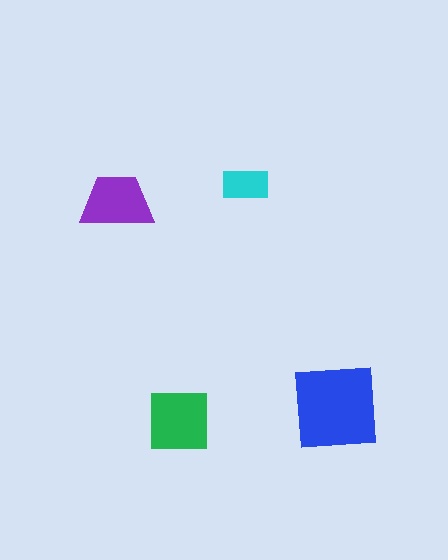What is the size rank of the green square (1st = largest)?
2nd.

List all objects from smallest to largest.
The cyan rectangle, the purple trapezoid, the green square, the blue square.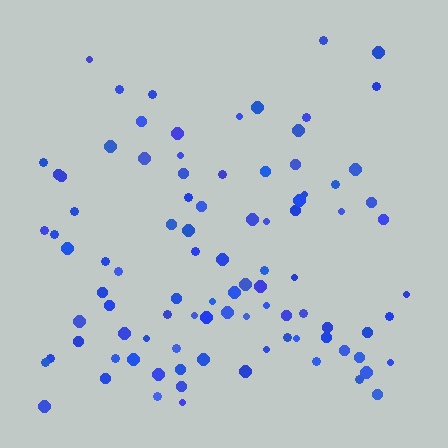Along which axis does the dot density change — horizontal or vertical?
Vertical.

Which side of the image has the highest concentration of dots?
The bottom.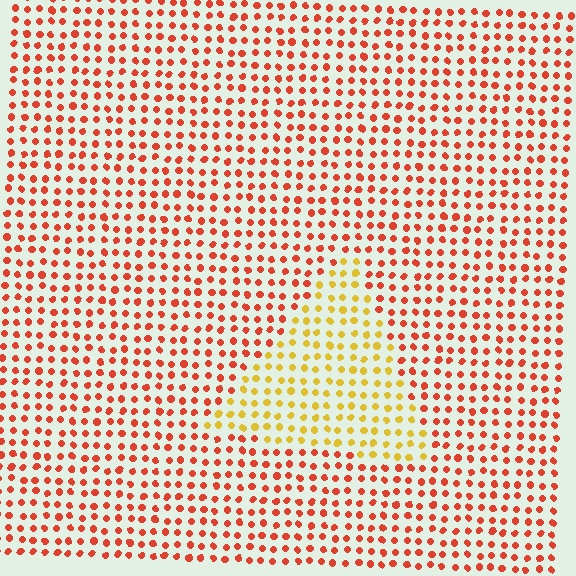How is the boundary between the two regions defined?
The boundary is defined purely by a slight shift in hue (about 43 degrees). Spacing, size, and orientation are identical on both sides.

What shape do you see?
I see a triangle.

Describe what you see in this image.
The image is filled with small red elements in a uniform arrangement. A triangle-shaped region is visible where the elements are tinted to a slightly different hue, forming a subtle color boundary.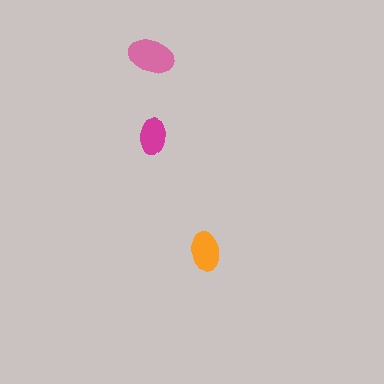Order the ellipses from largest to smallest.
the pink one, the orange one, the magenta one.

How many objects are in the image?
There are 3 objects in the image.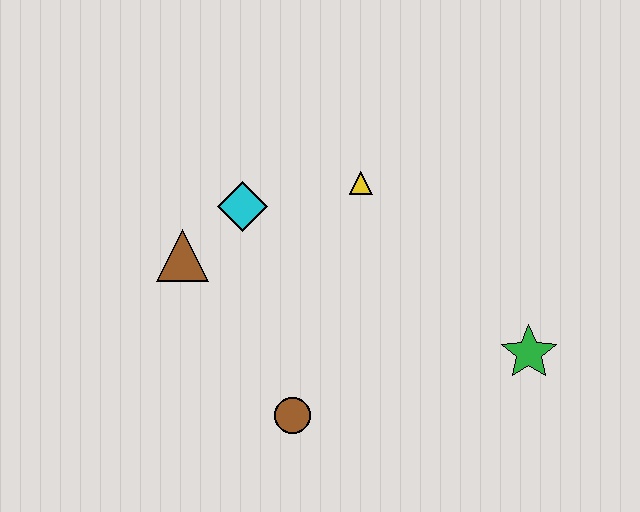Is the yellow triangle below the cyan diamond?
No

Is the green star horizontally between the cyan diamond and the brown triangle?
No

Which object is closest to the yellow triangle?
The cyan diamond is closest to the yellow triangle.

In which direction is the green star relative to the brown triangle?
The green star is to the right of the brown triangle.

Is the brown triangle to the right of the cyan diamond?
No